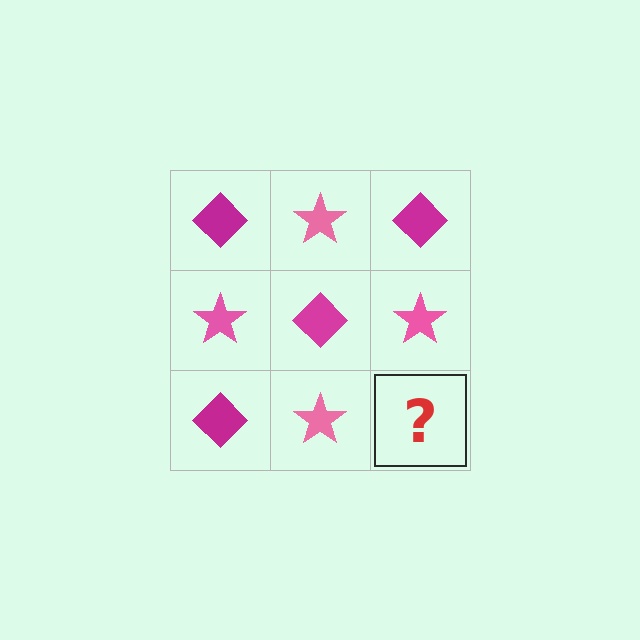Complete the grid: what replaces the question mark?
The question mark should be replaced with a magenta diamond.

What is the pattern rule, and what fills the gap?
The rule is that it alternates magenta diamond and pink star in a checkerboard pattern. The gap should be filled with a magenta diamond.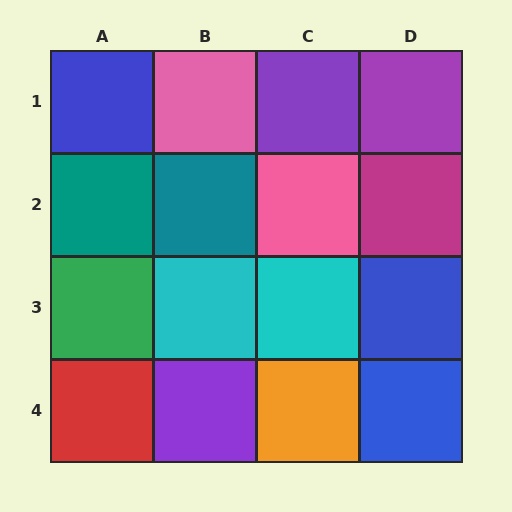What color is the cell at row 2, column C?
Pink.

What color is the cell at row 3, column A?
Green.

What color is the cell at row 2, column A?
Teal.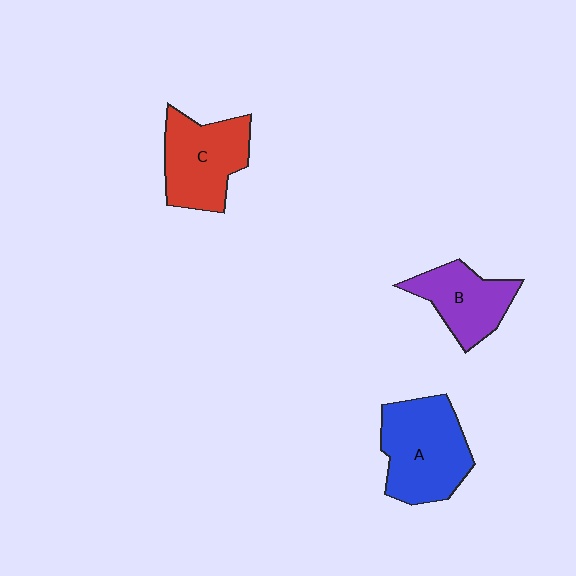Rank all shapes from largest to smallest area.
From largest to smallest: A (blue), C (red), B (purple).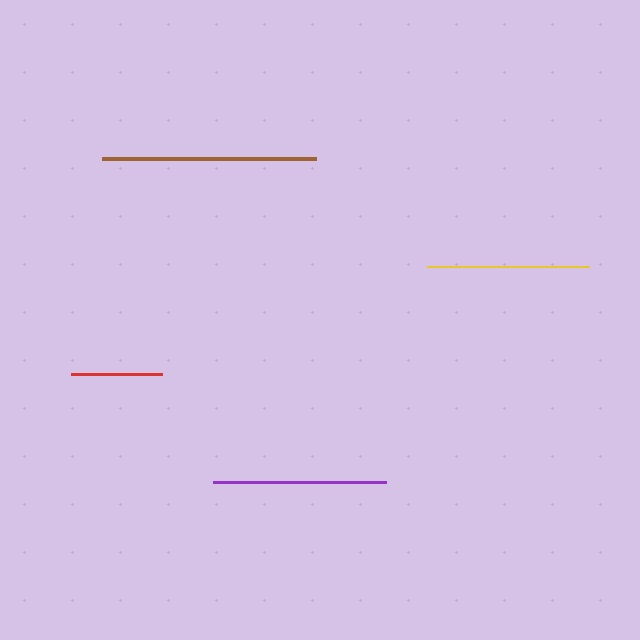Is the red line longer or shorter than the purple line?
The purple line is longer than the red line.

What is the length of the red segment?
The red segment is approximately 92 pixels long.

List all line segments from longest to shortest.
From longest to shortest: brown, purple, yellow, red.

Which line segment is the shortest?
The red line is the shortest at approximately 92 pixels.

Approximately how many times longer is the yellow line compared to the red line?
The yellow line is approximately 1.8 times the length of the red line.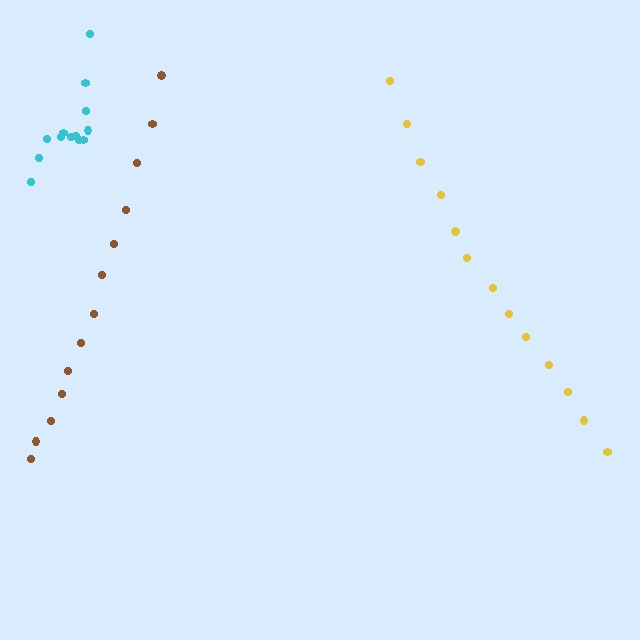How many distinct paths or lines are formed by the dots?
There are 3 distinct paths.